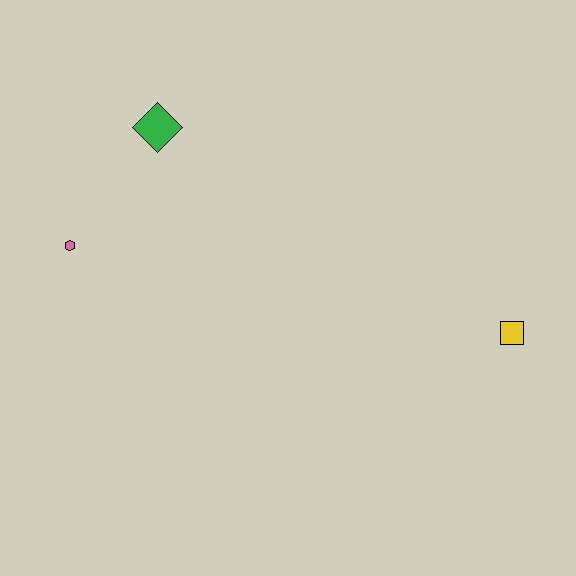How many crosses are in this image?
There are no crosses.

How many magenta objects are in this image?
There are no magenta objects.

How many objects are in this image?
There are 3 objects.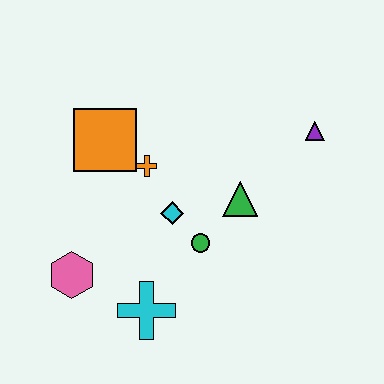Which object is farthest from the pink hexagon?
The purple triangle is farthest from the pink hexagon.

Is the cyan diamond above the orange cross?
No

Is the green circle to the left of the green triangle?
Yes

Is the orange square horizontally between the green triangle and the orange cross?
No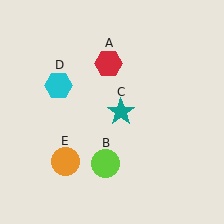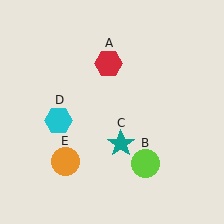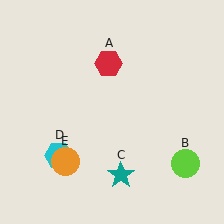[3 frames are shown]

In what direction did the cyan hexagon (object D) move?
The cyan hexagon (object D) moved down.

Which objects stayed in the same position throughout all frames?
Red hexagon (object A) and orange circle (object E) remained stationary.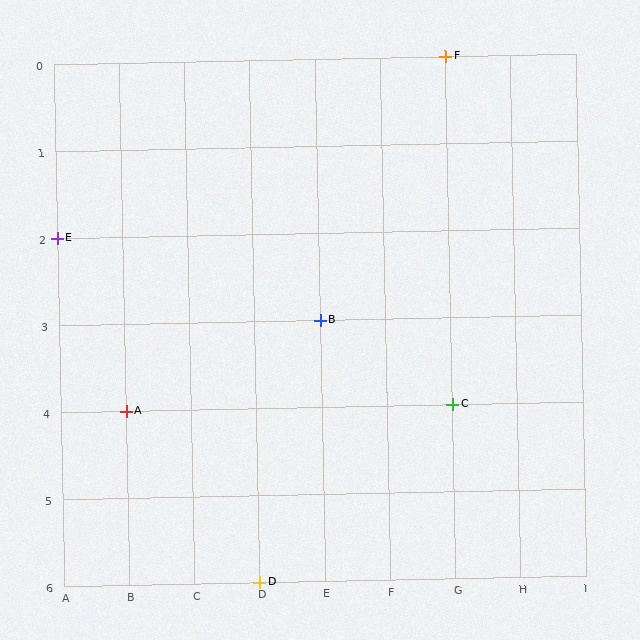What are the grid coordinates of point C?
Point C is at grid coordinates (G, 4).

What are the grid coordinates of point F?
Point F is at grid coordinates (G, 0).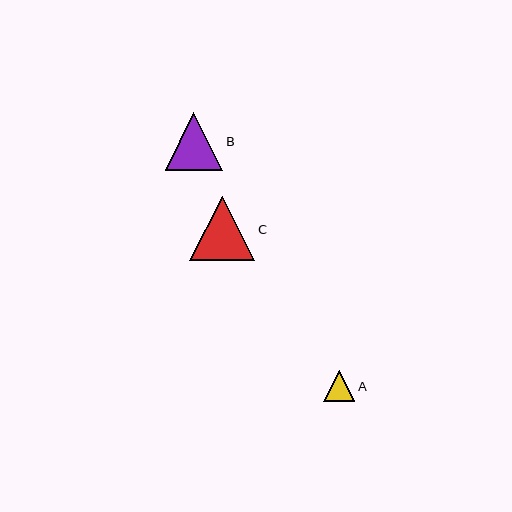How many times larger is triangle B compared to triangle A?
Triangle B is approximately 1.9 times the size of triangle A.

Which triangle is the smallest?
Triangle A is the smallest with a size of approximately 31 pixels.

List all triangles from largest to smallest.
From largest to smallest: C, B, A.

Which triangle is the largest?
Triangle C is the largest with a size of approximately 65 pixels.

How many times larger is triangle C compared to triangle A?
Triangle C is approximately 2.1 times the size of triangle A.